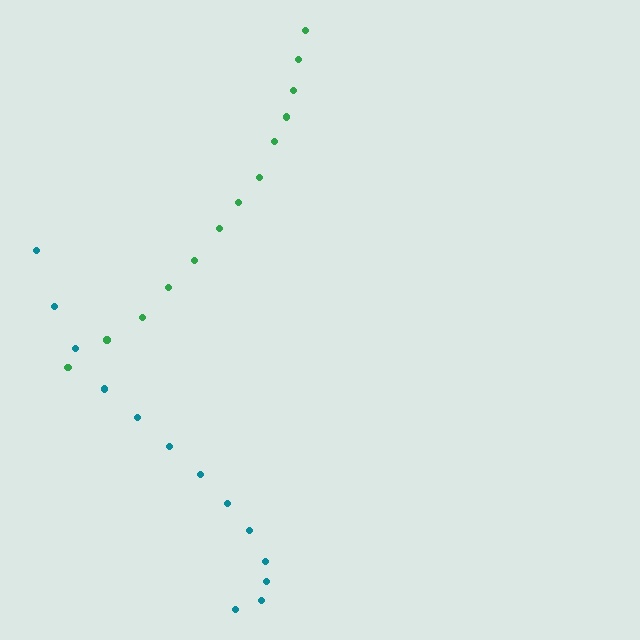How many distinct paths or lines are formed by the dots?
There are 2 distinct paths.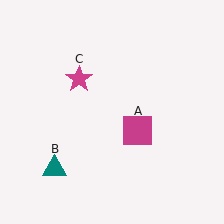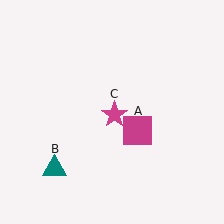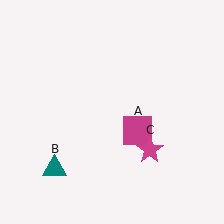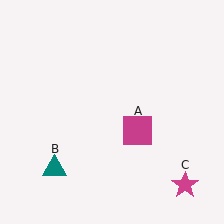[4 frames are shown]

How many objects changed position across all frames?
1 object changed position: magenta star (object C).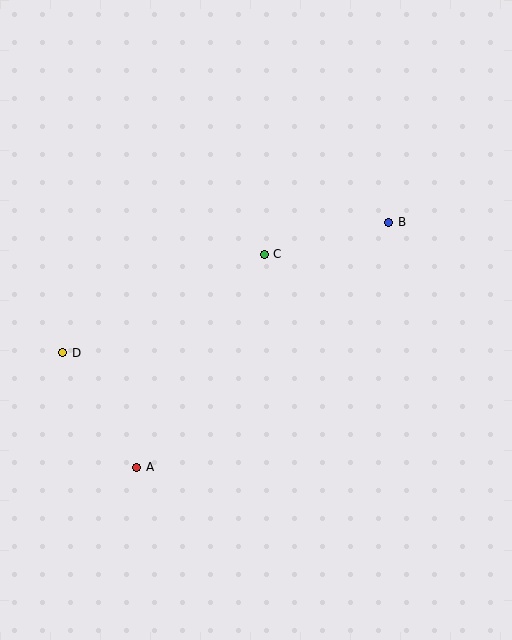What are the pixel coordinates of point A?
Point A is at (137, 467).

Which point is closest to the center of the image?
Point C at (264, 254) is closest to the center.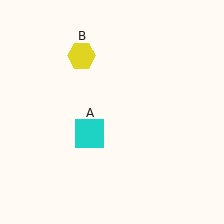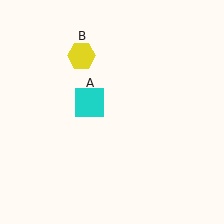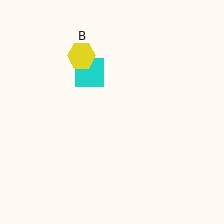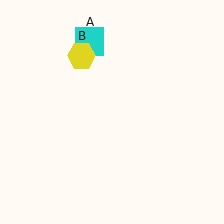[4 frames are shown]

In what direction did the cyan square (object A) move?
The cyan square (object A) moved up.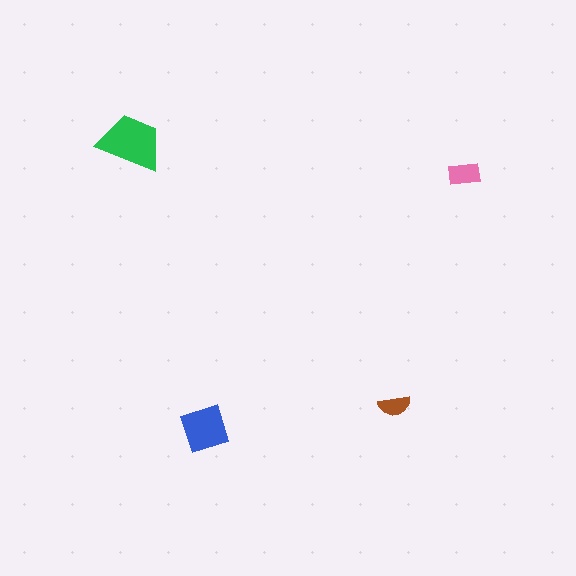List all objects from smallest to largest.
The brown semicircle, the pink rectangle, the blue diamond, the green trapezoid.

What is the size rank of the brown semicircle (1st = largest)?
4th.